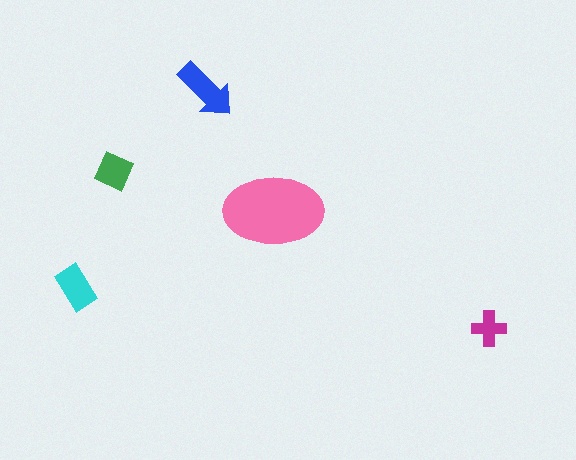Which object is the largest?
The pink ellipse.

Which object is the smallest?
The magenta cross.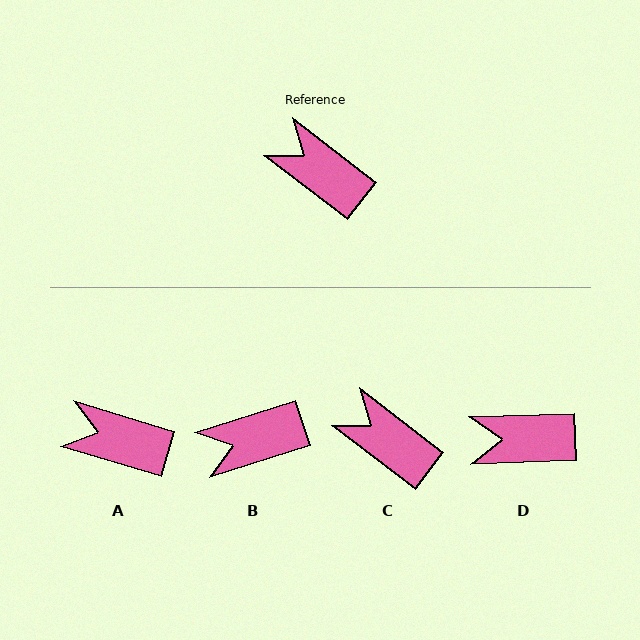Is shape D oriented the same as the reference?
No, it is off by about 39 degrees.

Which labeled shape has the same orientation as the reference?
C.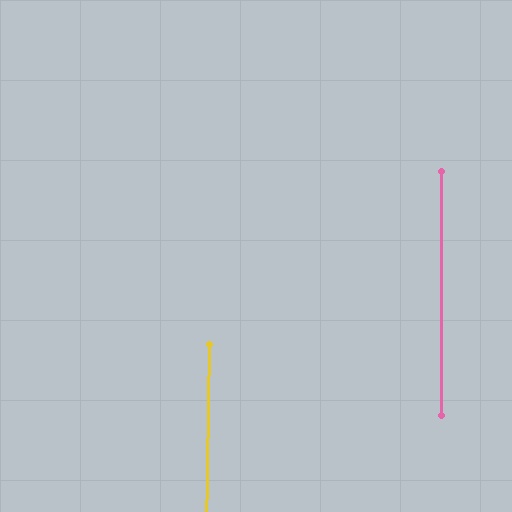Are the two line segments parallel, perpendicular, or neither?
Parallel — their directions differ by only 0.9°.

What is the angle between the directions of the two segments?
Approximately 1 degree.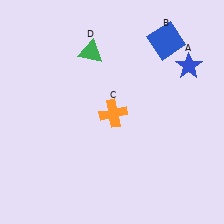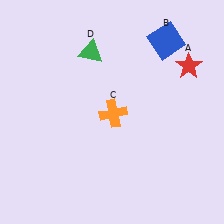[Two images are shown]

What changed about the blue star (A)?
In Image 1, A is blue. In Image 2, it changed to red.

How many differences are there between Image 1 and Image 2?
There is 1 difference between the two images.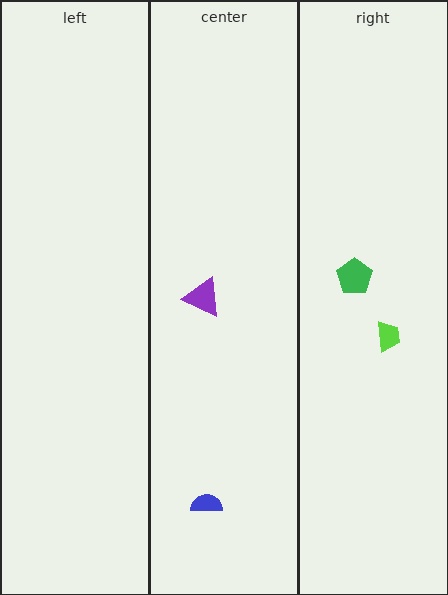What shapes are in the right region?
The lime trapezoid, the green pentagon.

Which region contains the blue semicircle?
The center region.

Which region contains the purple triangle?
The center region.